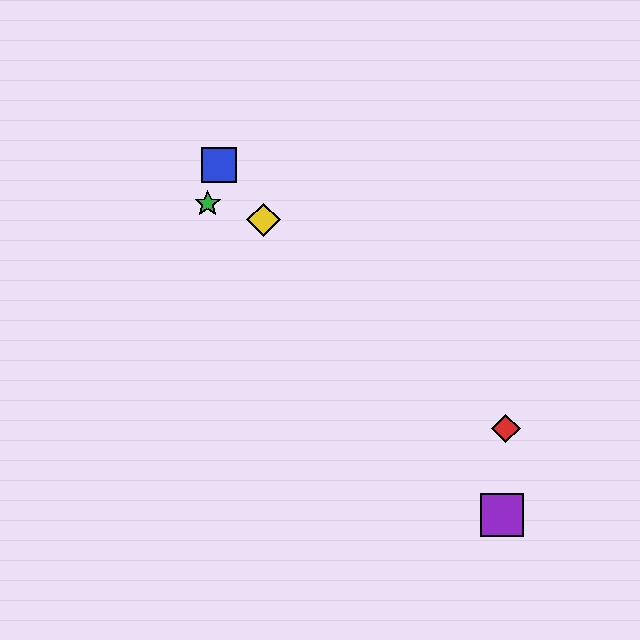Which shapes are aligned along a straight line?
The blue square, the yellow diamond, the purple square are aligned along a straight line.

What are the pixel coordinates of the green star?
The green star is at (208, 203).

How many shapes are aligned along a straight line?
3 shapes (the blue square, the yellow diamond, the purple square) are aligned along a straight line.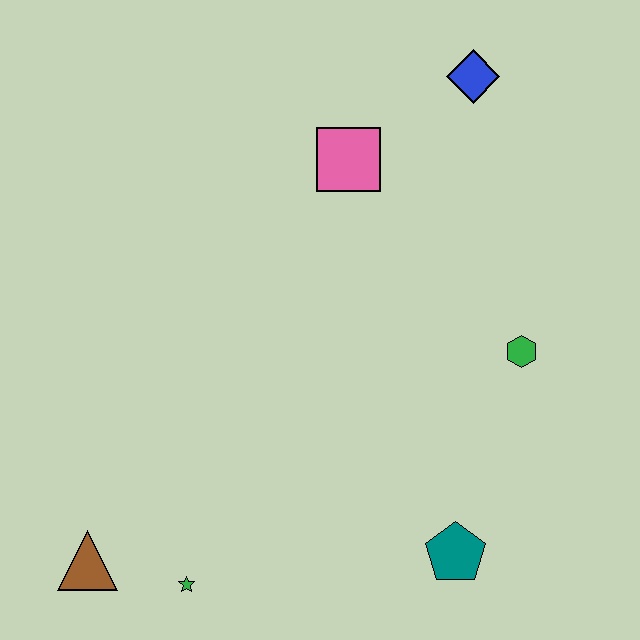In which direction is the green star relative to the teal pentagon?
The green star is to the left of the teal pentagon.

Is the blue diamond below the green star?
No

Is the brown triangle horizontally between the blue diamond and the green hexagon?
No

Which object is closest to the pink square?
The blue diamond is closest to the pink square.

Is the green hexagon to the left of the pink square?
No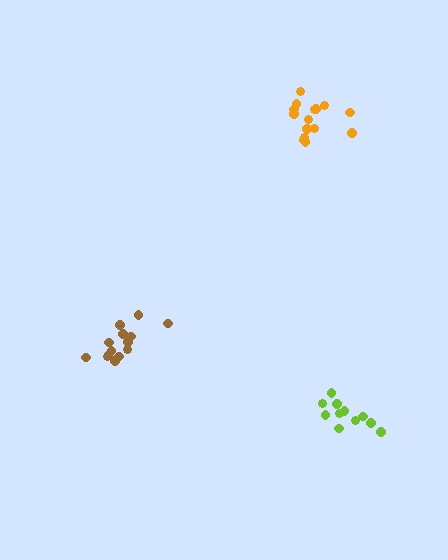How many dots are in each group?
Group 1: 15 dots, Group 2: 11 dots, Group 3: 14 dots (40 total).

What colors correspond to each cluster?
The clusters are colored: orange, lime, brown.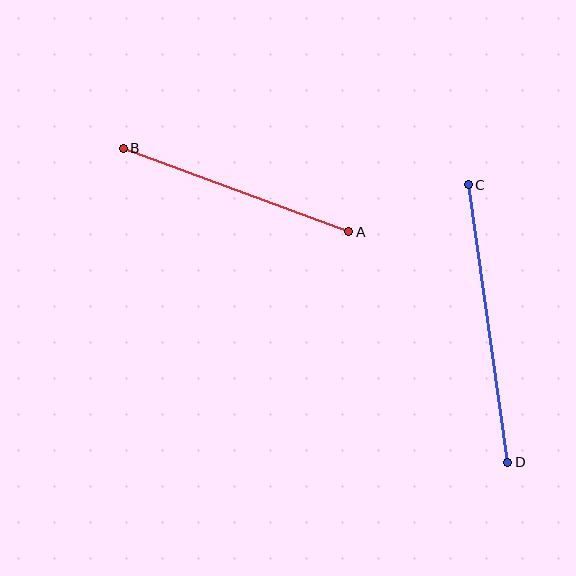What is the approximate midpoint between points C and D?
The midpoint is at approximately (488, 323) pixels.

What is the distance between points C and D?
The distance is approximately 280 pixels.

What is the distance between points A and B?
The distance is approximately 240 pixels.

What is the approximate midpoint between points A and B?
The midpoint is at approximately (236, 190) pixels.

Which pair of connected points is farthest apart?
Points C and D are farthest apart.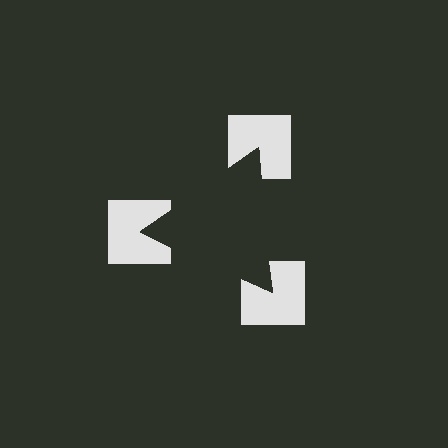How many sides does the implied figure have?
3 sides.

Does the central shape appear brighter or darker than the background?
It typically appears slightly darker than the background, even though no actual brightness change is drawn.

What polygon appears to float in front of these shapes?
An illusory triangle — its edges are inferred from the aligned wedge cuts in the notched squares, not physically drawn.